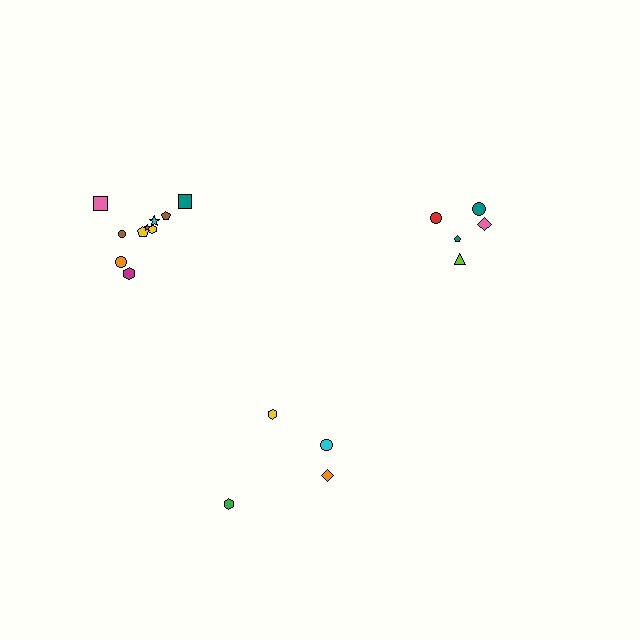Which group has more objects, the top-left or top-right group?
The top-left group.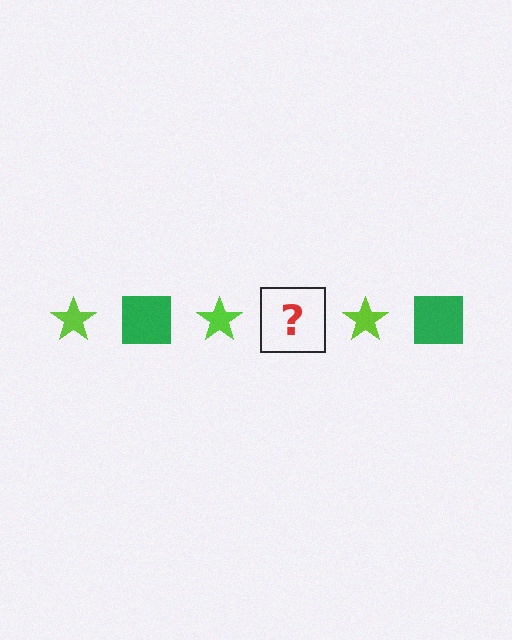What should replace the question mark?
The question mark should be replaced with a green square.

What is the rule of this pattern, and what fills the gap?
The rule is that the pattern alternates between lime star and green square. The gap should be filled with a green square.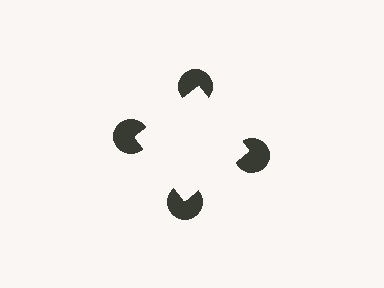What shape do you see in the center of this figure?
An illusory square — its edges are inferred from the aligned wedge cuts in the pac-man discs, not physically drawn.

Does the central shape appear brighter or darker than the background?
It typically appears slightly brighter than the background, even though no actual brightness change is drawn.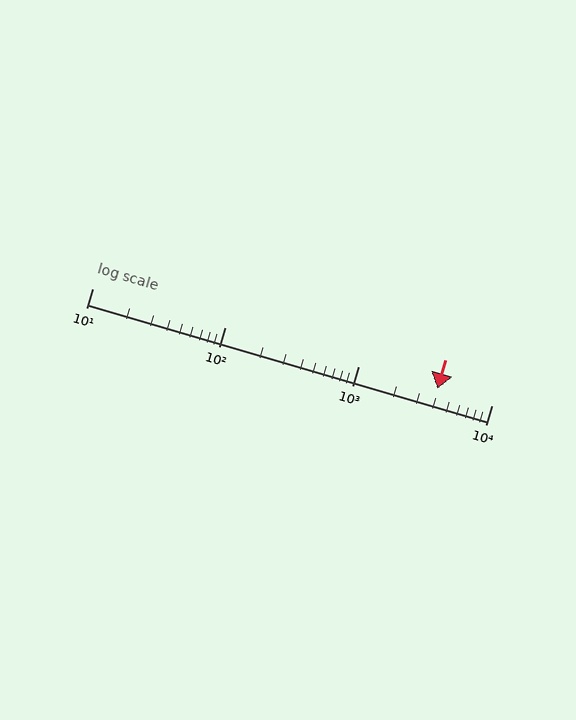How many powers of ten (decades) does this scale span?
The scale spans 3 decades, from 10 to 10000.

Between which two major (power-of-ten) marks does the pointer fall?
The pointer is between 1000 and 10000.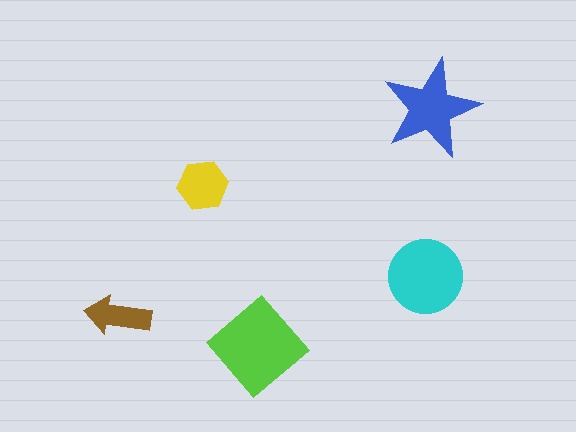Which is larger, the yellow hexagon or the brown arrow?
The yellow hexagon.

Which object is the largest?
The lime diamond.